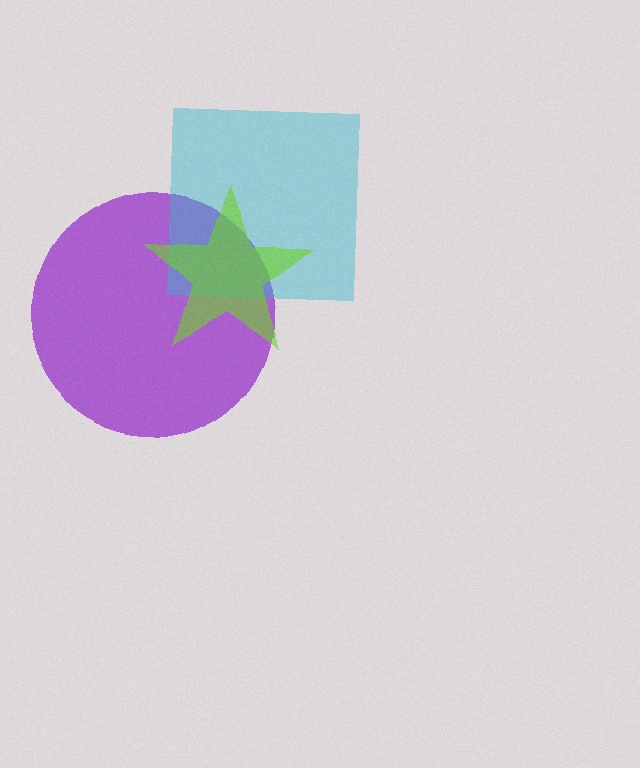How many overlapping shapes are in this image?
There are 3 overlapping shapes in the image.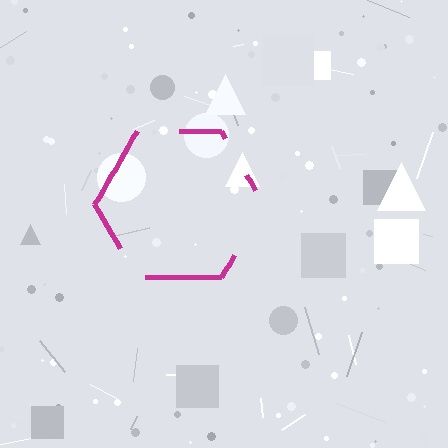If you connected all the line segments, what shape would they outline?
They would outline a hexagon.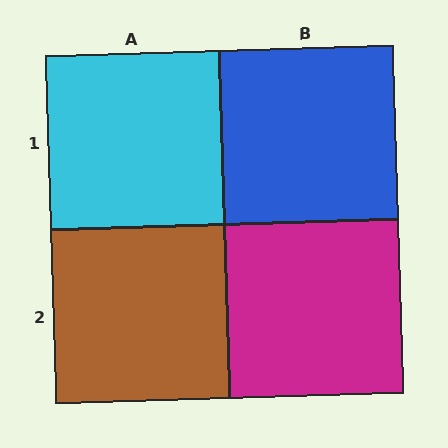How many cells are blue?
1 cell is blue.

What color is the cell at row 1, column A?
Cyan.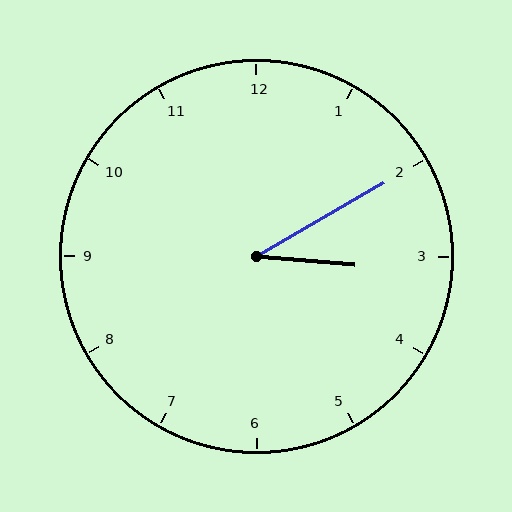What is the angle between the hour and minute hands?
Approximately 35 degrees.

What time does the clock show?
3:10.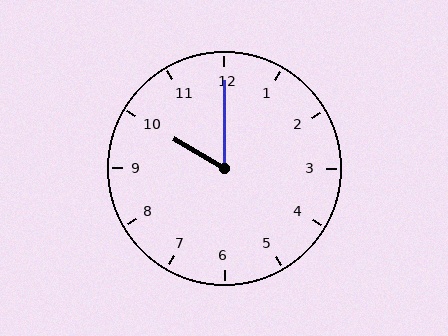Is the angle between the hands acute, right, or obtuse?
It is acute.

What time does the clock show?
10:00.